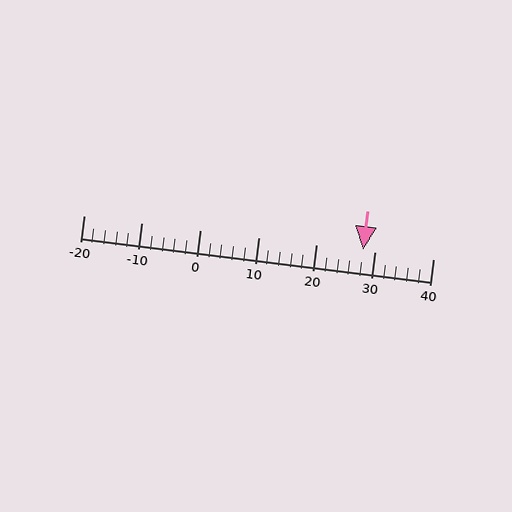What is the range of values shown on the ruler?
The ruler shows values from -20 to 40.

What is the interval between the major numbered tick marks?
The major tick marks are spaced 10 units apart.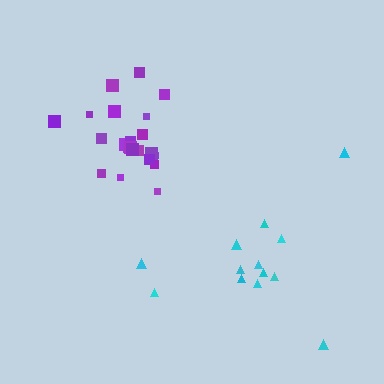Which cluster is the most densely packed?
Purple.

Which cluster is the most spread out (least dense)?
Cyan.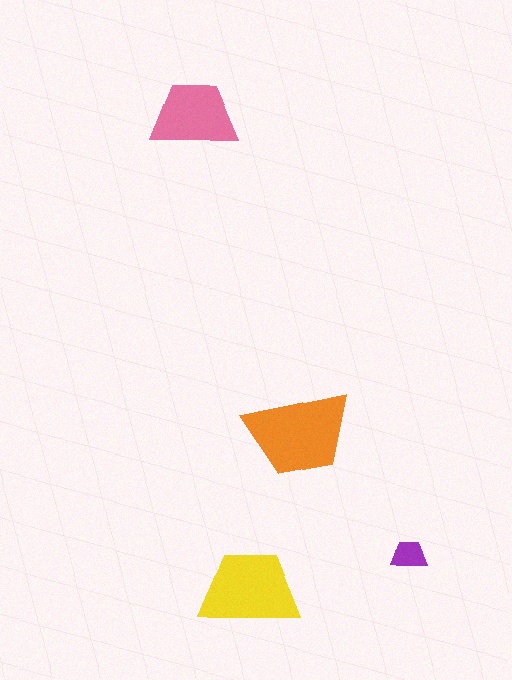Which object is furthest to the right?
The purple trapezoid is rightmost.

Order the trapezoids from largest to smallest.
the orange one, the yellow one, the pink one, the purple one.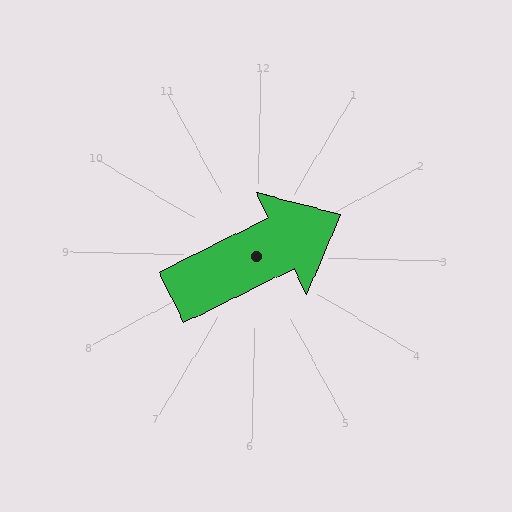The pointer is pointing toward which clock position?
Roughly 2 o'clock.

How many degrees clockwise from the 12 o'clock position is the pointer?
Approximately 62 degrees.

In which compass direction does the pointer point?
Northeast.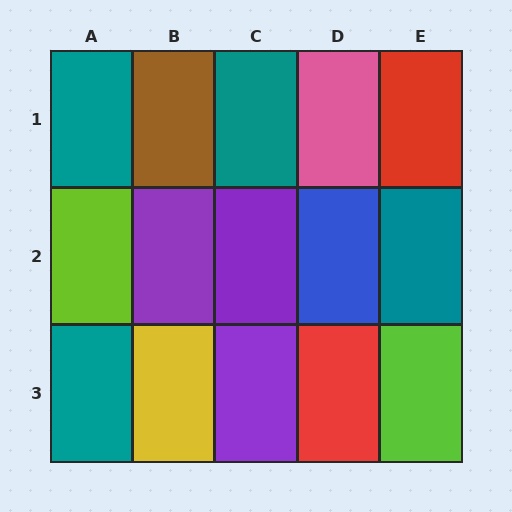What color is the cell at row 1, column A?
Teal.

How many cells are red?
2 cells are red.